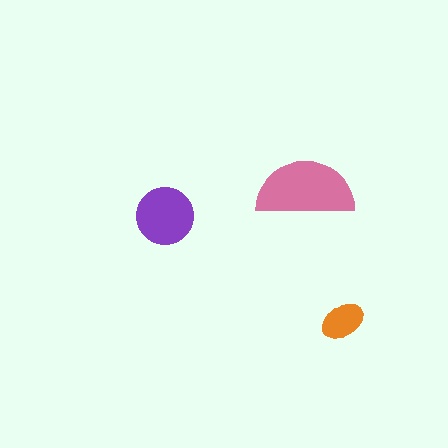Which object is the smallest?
The orange ellipse.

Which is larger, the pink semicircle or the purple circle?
The pink semicircle.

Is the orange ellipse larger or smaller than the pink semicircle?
Smaller.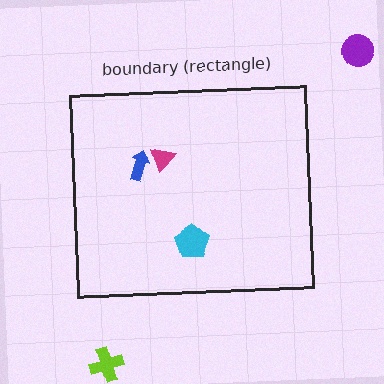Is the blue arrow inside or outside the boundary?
Inside.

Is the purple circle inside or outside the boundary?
Outside.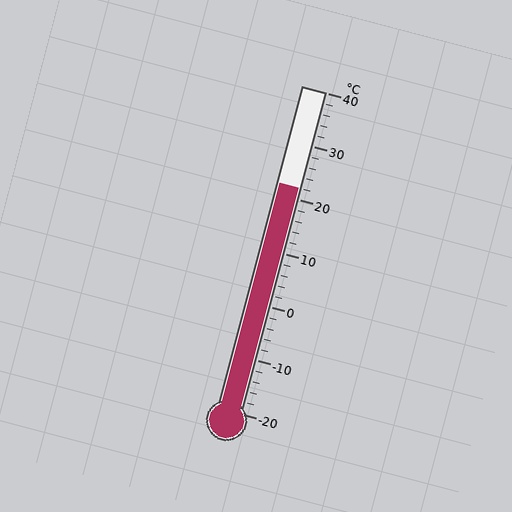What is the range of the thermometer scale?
The thermometer scale ranges from -20°C to 40°C.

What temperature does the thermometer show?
The thermometer shows approximately 22°C.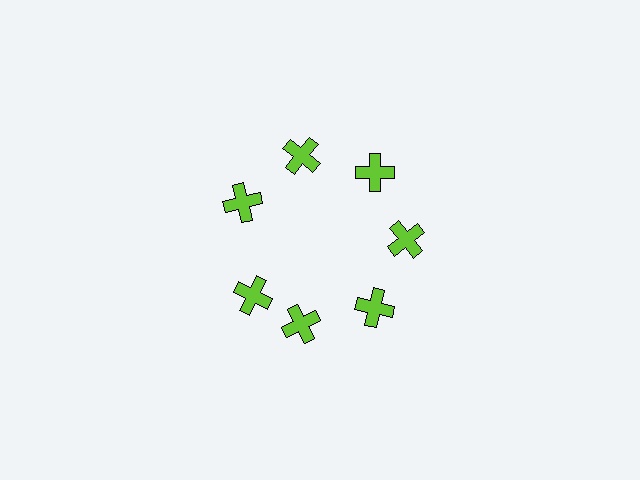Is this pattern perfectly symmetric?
No. The 7 lime crosses are arranged in a ring, but one element near the 8 o'clock position is rotated out of alignment along the ring, breaking the 7-fold rotational symmetry.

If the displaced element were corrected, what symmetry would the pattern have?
It would have 7-fold rotational symmetry — the pattern would map onto itself every 51 degrees.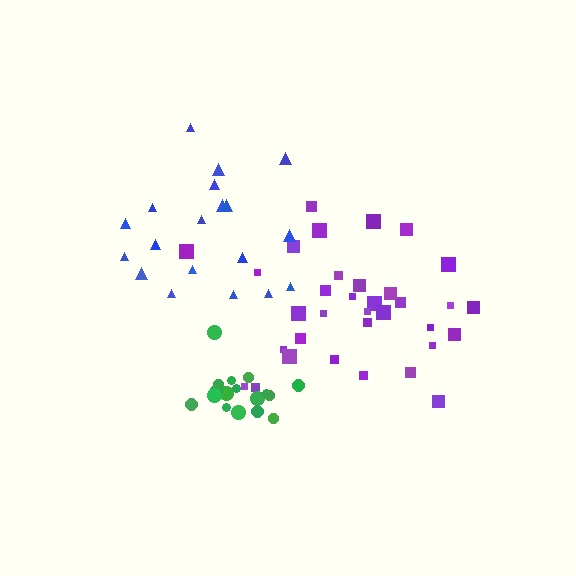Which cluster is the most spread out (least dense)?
Blue.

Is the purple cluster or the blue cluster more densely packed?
Purple.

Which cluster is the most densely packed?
Green.